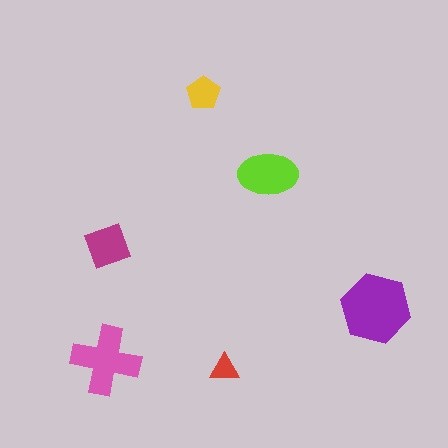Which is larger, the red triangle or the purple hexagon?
The purple hexagon.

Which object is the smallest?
The red triangle.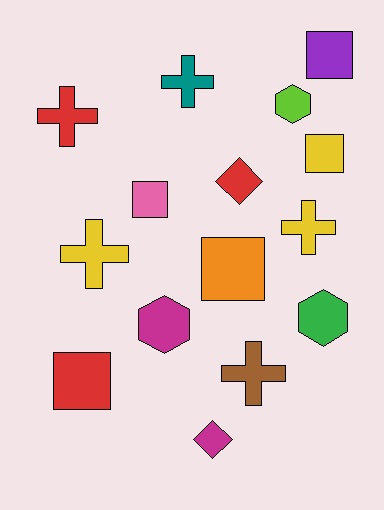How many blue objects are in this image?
There are no blue objects.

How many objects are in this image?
There are 15 objects.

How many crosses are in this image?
There are 5 crosses.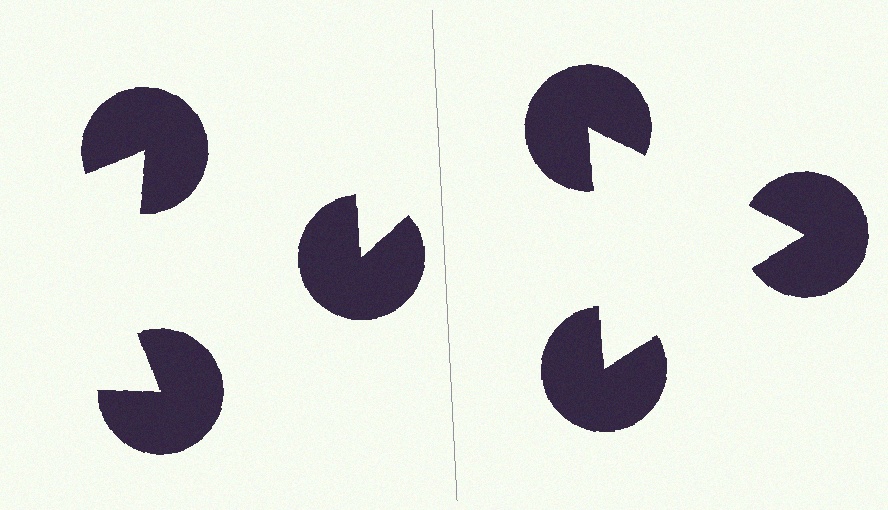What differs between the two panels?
The pac-man discs are positioned identically on both sides; only the wedge orientations differ. On the right they align to a triangle; on the left they are misaligned.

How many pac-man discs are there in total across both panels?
6 — 3 on each side.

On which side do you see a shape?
An illusory triangle appears on the right side. On the left side the wedge cuts are rotated, so no coherent shape forms.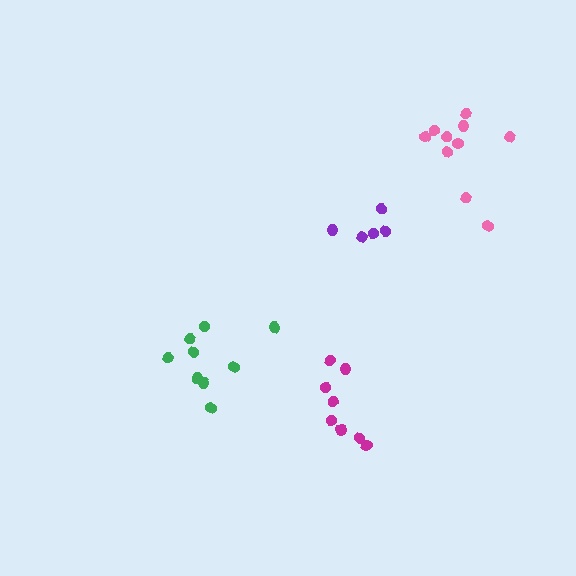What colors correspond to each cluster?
The clusters are colored: purple, pink, green, magenta.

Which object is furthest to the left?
The green cluster is leftmost.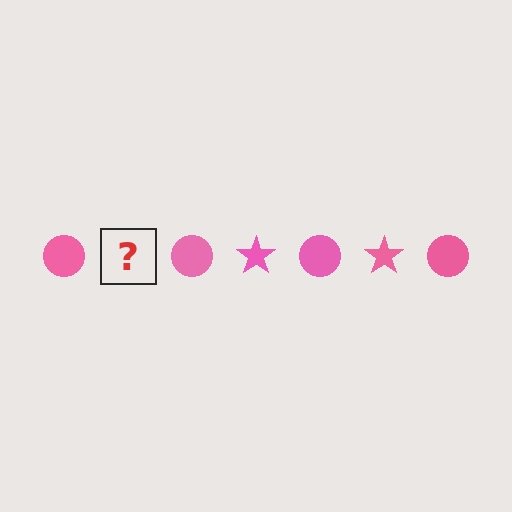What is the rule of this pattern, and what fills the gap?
The rule is that the pattern cycles through circle, star shapes in pink. The gap should be filled with a pink star.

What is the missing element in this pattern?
The missing element is a pink star.